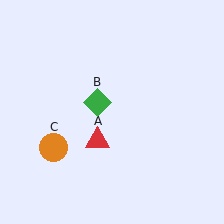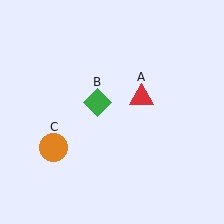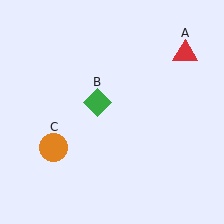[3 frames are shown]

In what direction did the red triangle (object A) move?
The red triangle (object A) moved up and to the right.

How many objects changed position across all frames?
1 object changed position: red triangle (object A).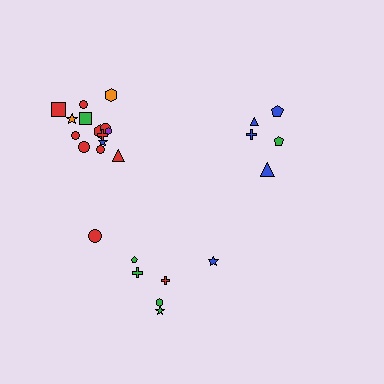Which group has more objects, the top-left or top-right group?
The top-left group.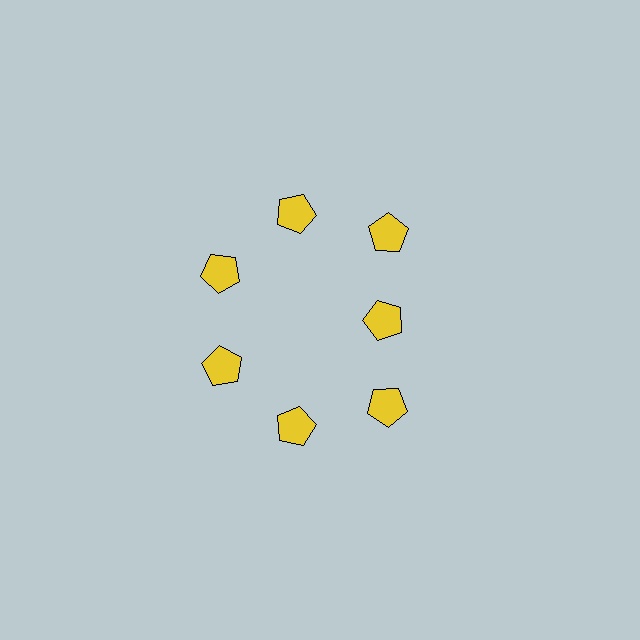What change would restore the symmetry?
The symmetry would be restored by moving it outward, back onto the ring so that all 7 pentagons sit at equal angles and equal distance from the center.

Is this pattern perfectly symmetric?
No. The 7 yellow pentagons are arranged in a ring, but one element near the 3 o'clock position is pulled inward toward the center, breaking the 7-fold rotational symmetry.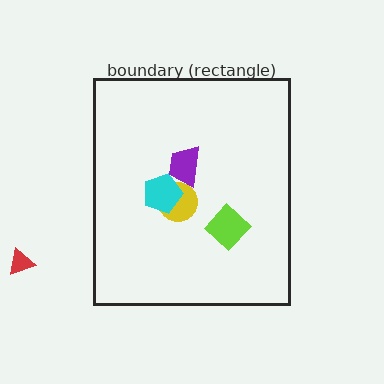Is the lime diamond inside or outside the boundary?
Inside.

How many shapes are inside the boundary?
4 inside, 1 outside.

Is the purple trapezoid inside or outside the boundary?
Inside.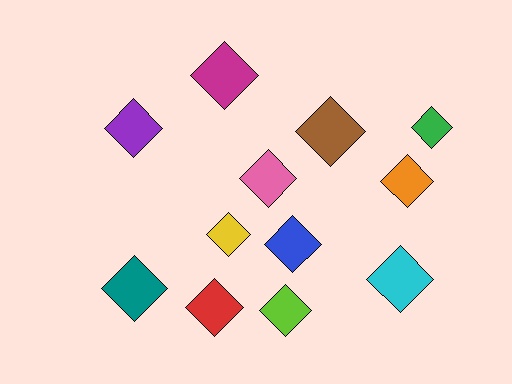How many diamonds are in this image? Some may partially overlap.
There are 12 diamonds.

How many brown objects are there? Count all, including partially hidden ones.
There is 1 brown object.